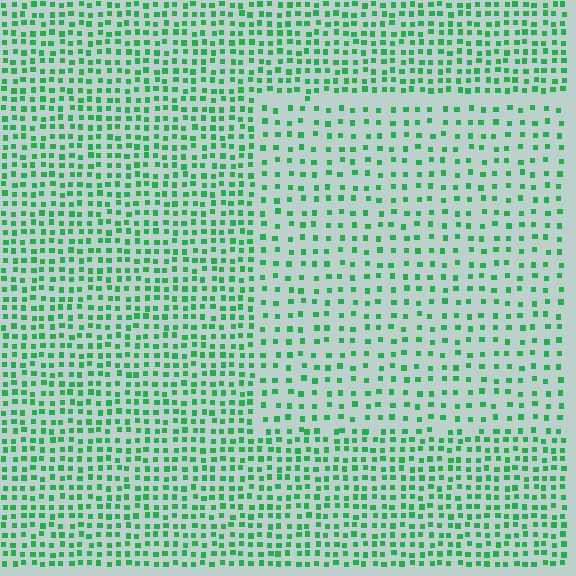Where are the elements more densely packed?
The elements are more densely packed outside the rectangle boundary.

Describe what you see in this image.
The image contains small green elements arranged at two different densities. A rectangle-shaped region is visible where the elements are less densely packed than the surrounding area.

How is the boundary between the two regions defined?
The boundary is defined by a change in element density (approximately 1.8x ratio). All elements are the same color, size, and shape.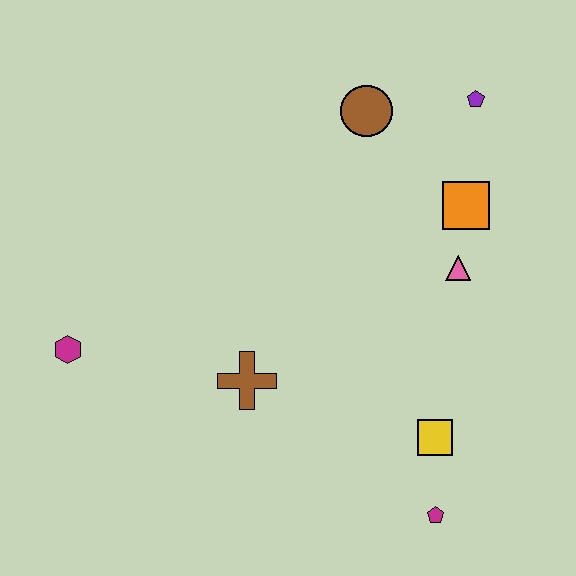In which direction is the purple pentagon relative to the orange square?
The purple pentagon is above the orange square.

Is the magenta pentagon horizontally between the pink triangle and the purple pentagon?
No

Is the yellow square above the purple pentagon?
No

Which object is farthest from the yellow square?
The magenta hexagon is farthest from the yellow square.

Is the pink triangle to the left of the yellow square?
No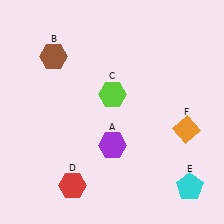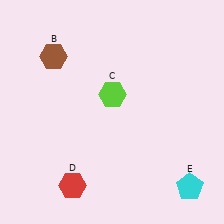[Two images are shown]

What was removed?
The purple hexagon (A), the orange diamond (F) were removed in Image 2.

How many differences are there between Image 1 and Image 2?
There are 2 differences between the two images.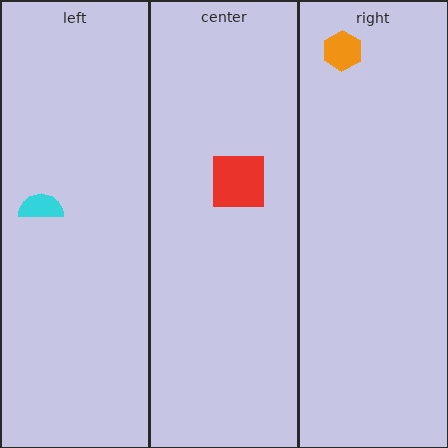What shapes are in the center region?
The red square.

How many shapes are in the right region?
1.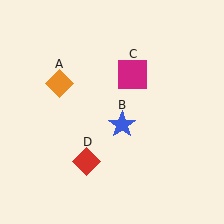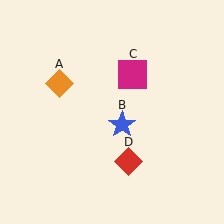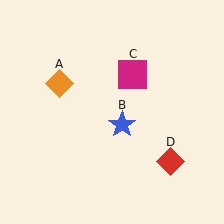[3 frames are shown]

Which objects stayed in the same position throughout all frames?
Orange diamond (object A) and blue star (object B) and magenta square (object C) remained stationary.